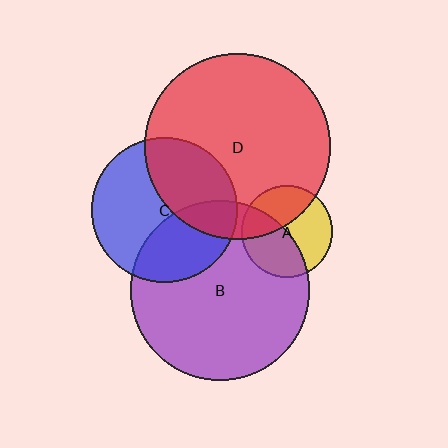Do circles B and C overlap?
Yes.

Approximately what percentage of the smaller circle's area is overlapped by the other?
Approximately 35%.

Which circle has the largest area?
Circle D (red).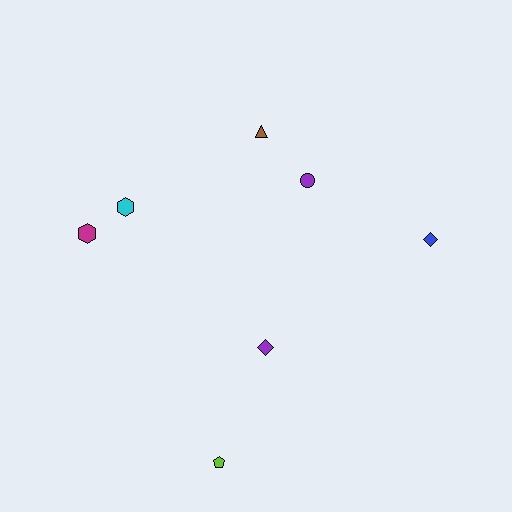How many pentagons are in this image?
There is 1 pentagon.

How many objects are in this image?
There are 7 objects.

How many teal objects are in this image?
There are no teal objects.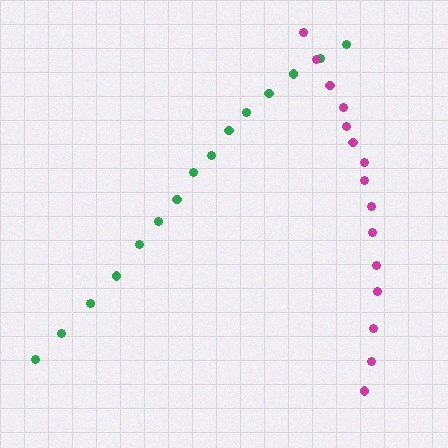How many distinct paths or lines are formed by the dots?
There are 2 distinct paths.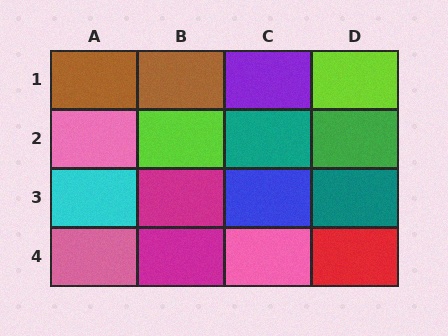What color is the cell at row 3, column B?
Magenta.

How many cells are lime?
2 cells are lime.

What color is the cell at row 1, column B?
Brown.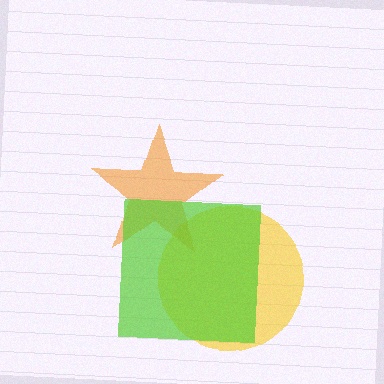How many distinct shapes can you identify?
There are 3 distinct shapes: a yellow circle, an orange star, a lime square.